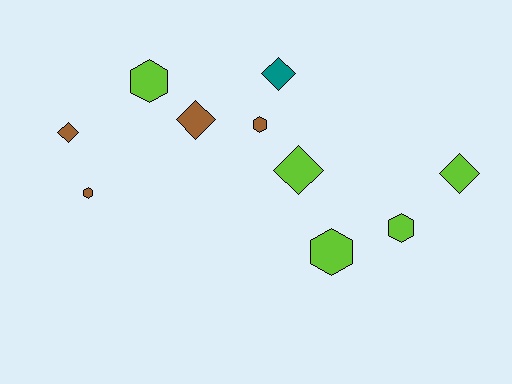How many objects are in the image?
There are 10 objects.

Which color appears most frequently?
Lime, with 5 objects.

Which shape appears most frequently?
Diamond, with 5 objects.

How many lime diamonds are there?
There are 2 lime diamonds.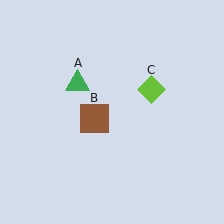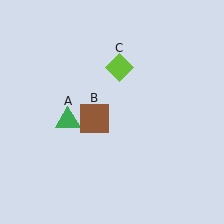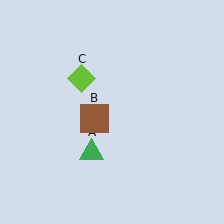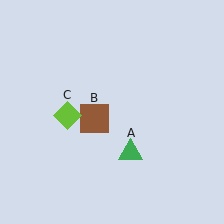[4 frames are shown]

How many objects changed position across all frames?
2 objects changed position: green triangle (object A), lime diamond (object C).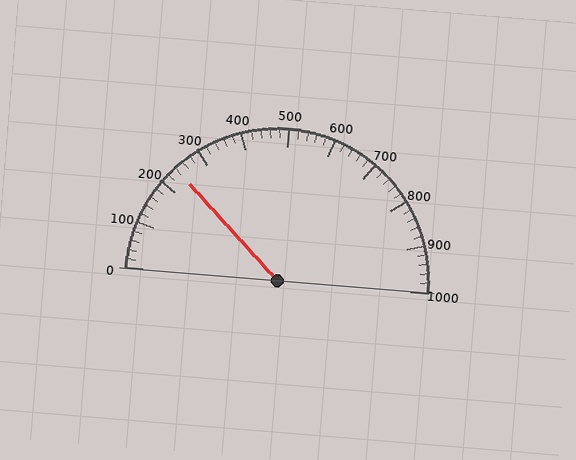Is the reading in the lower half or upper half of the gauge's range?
The reading is in the lower half of the range (0 to 1000).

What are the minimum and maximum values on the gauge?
The gauge ranges from 0 to 1000.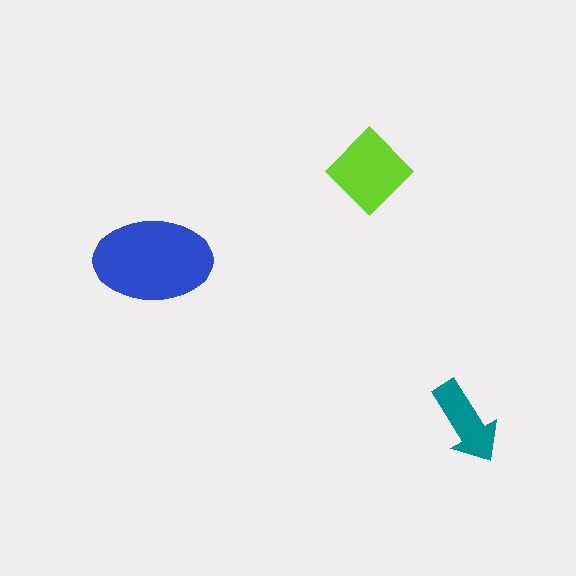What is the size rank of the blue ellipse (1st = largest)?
1st.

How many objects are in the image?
There are 3 objects in the image.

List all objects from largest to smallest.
The blue ellipse, the lime diamond, the teal arrow.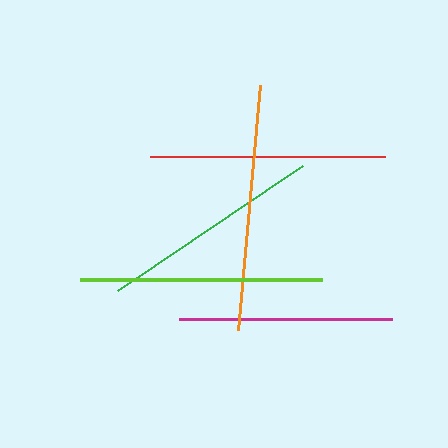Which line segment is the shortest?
The magenta line is the shortest at approximately 213 pixels.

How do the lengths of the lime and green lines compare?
The lime and green lines are approximately the same length.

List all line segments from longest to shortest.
From longest to shortest: orange, lime, red, green, magenta.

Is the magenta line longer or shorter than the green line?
The green line is longer than the magenta line.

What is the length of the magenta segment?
The magenta segment is approximately 213 pixels long.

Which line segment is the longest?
The orange line is the longest at approximately 246 pixels.